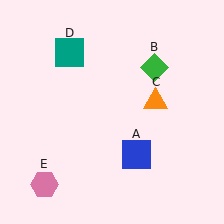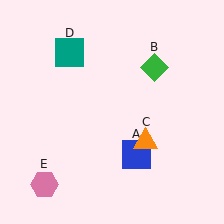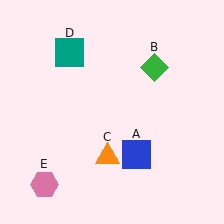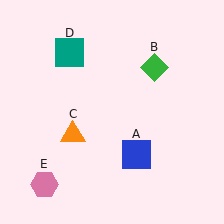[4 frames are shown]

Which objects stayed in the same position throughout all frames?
Blue square (object A) and green diamond (object B) and teal square (object D) and pink hexagon (object E) remained stationary.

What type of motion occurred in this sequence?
The orange triangle (object C) rotated clockwise around the center of the scene.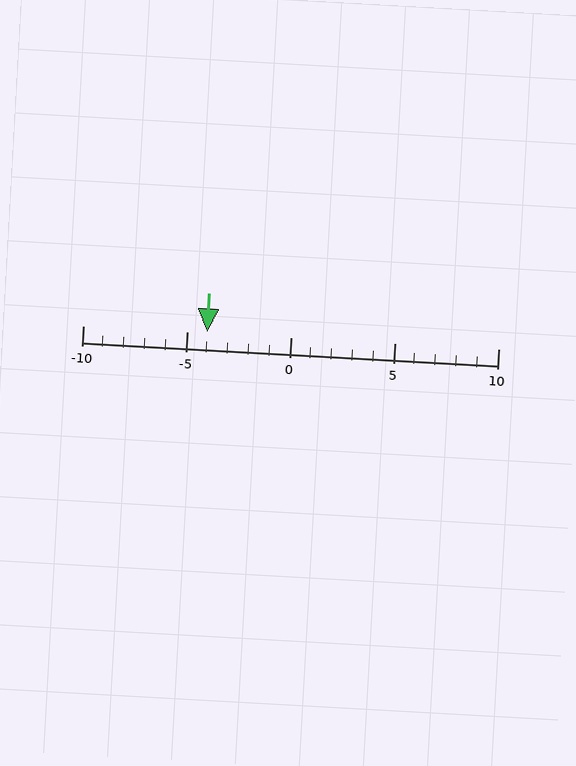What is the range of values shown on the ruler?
The ruler shows values from -10 to 10.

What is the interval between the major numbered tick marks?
The major tick marks are spaced 5 units apart.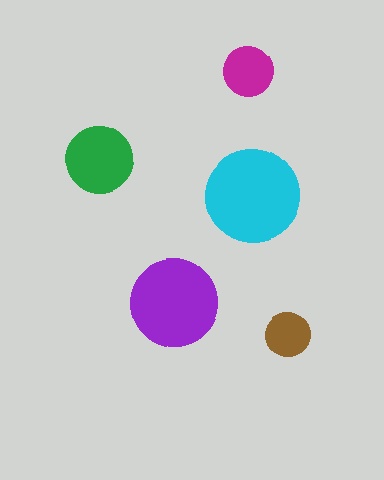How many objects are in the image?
There are 5 objects in the image.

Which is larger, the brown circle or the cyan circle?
The cyan one.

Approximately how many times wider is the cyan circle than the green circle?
About 1.5 times wider.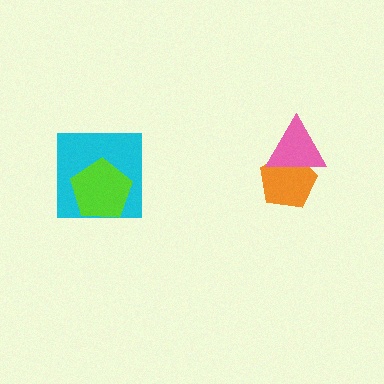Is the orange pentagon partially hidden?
Yes, it is partially covered by another shape.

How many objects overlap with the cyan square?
1 object overlaps with the cyan square.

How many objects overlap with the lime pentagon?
1 object overlaps with the lime pentagon.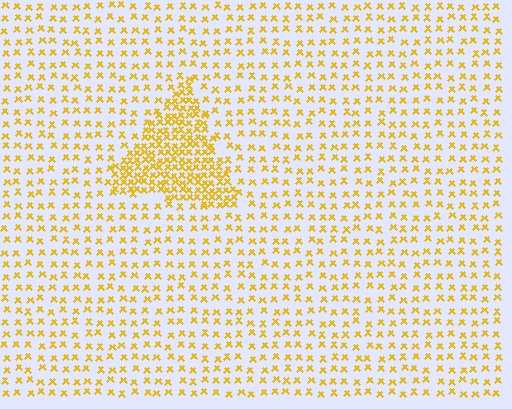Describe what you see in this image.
The image contains small yellow elements arranged at two different densities. A triangle-shaped region is visible where the elements are more densely packed than the surrounding area.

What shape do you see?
I see a triangle.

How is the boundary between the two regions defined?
The boundary is defined by a change in element density (approximately 2.5x ratio). All elements are the same color, size, and shape.